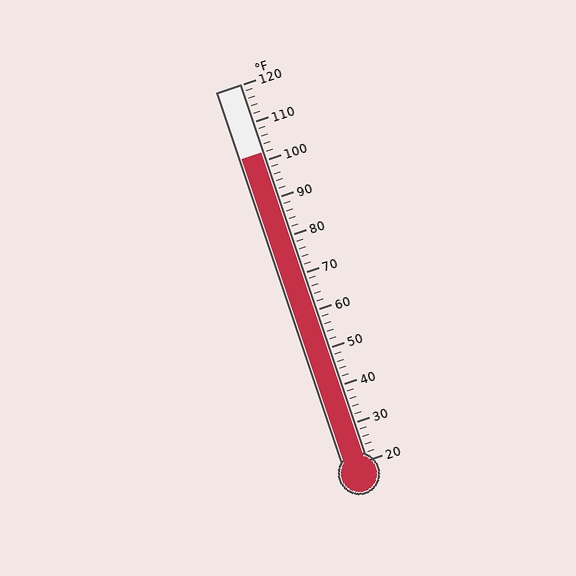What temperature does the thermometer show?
The thermometer shows approximately 102°F.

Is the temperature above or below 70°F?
The temperature is above 70°F.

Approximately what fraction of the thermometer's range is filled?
The thermometer is filled to approximately 80% of its range.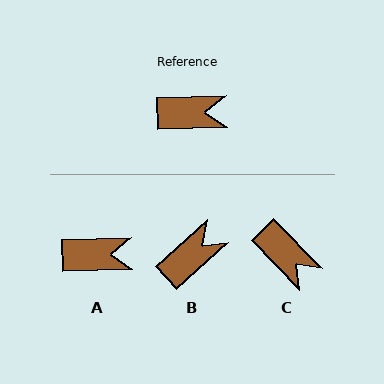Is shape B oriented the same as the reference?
No, it is off by about 41 degrees.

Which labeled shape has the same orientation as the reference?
A.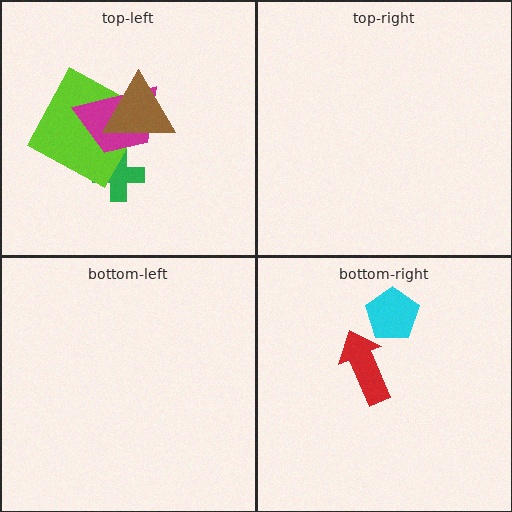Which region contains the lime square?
The top-left region.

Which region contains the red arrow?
The bottom-right region.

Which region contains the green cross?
The top-left region.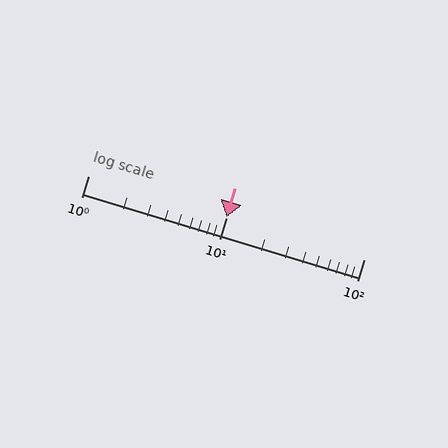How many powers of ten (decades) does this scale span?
The scale spans 2 decades, from 1 to 100.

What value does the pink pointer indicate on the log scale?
The pointer indicates approximately 10.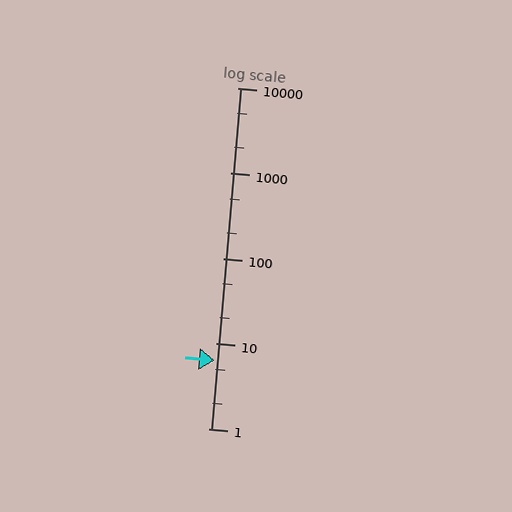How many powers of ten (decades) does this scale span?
The scale spans 4 decades, from 1 to 10000.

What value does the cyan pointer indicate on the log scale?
The pointer indicates approximately 6.4.